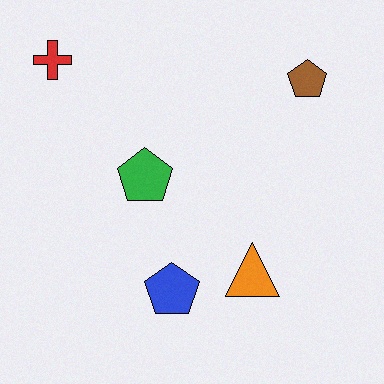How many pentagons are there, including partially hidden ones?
There are 3 pentagons.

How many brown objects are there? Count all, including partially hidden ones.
There is 1 brown object.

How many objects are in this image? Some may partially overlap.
There are 5 objects.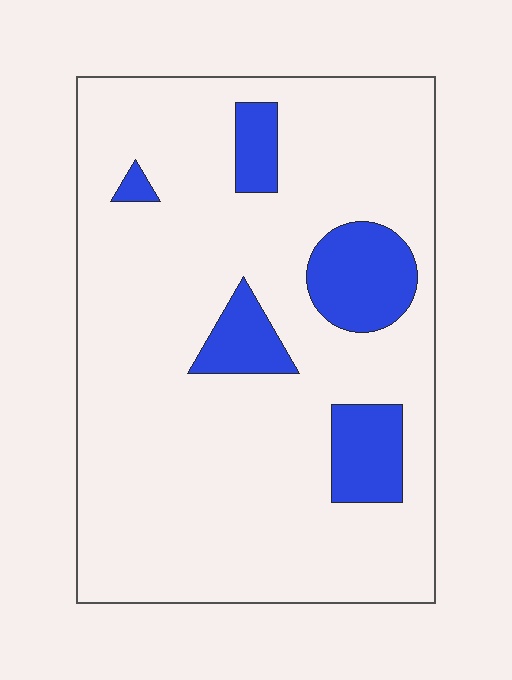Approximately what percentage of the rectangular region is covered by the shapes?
Approximately 15%.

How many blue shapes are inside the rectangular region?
5.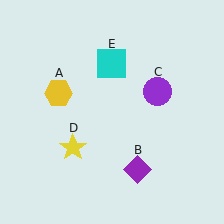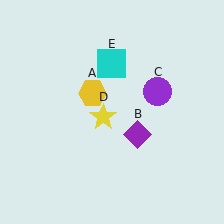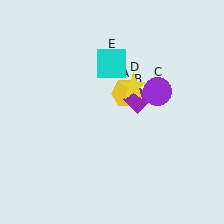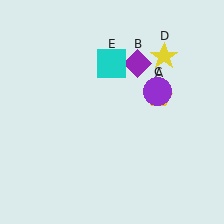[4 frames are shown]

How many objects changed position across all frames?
3 objects changed position: yellow hexagon (object A), purple diamond (object B), yellow star (object D).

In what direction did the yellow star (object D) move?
The yellow star (object D) moved up and to the right.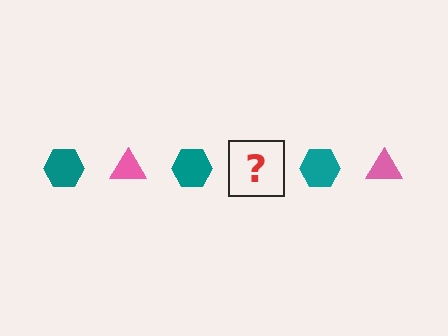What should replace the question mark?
The question mark should be replaced with a pink triangle.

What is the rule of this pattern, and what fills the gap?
The rule is that the pattern alternates between teal hexagon and pink triangle. The gap should be filled with a pink triangle.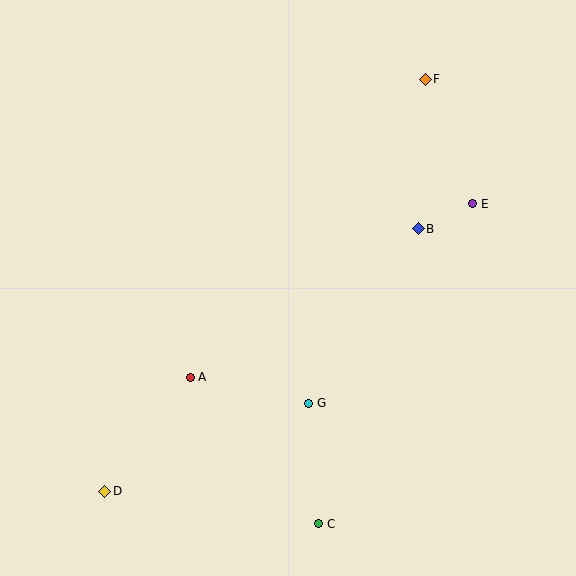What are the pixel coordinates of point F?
Point F is at (425, 79).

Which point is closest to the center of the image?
Point G at (309, 403) is closest to the center.